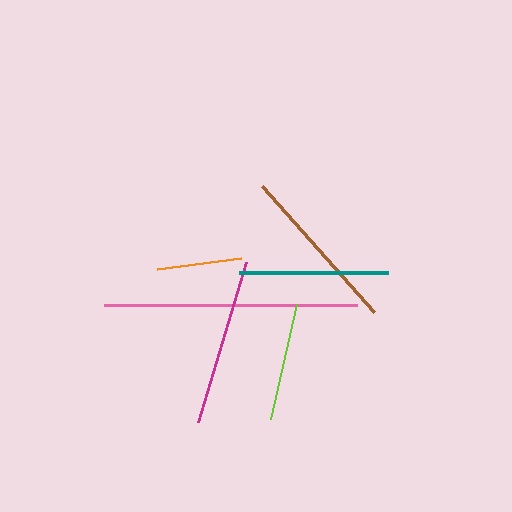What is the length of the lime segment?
The lime segment is approximately 118 pixels long.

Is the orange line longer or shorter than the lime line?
The lime line is longer than the orange line.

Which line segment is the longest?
The pink line is the longest at approximately 253 pixels.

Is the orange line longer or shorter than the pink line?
The pink line is longer than the orange line.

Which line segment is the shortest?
The orange line is the shortest at approximately 85 pixels.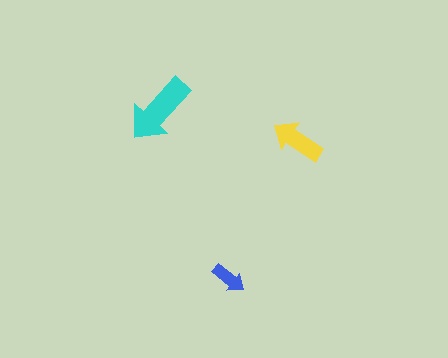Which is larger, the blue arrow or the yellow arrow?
The yellow one.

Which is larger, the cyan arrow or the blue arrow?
The cyan one.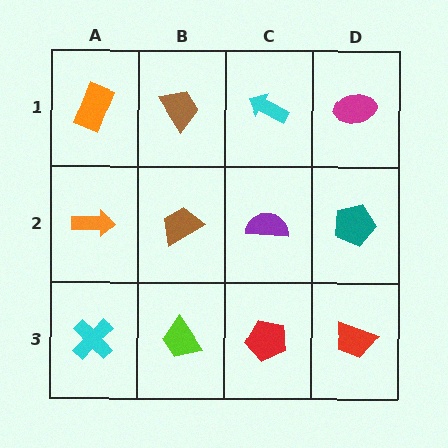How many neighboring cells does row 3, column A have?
2.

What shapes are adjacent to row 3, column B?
A brown trapezoid (row 2, column B), a cyan cross (row 3, column A), a red pentagon (row 3, column C).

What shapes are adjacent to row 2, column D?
A magenta ellipse (row 1, column D), a red trapezoid (row 3, column D), a purple semicircle (row 2, column C).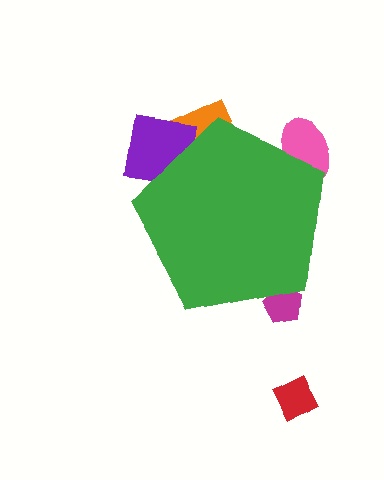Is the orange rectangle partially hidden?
Yes, the orange rectangle is partially hidden behind the green pentagon.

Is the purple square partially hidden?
Yes, the purple square is partially hidden behind the green pentagon.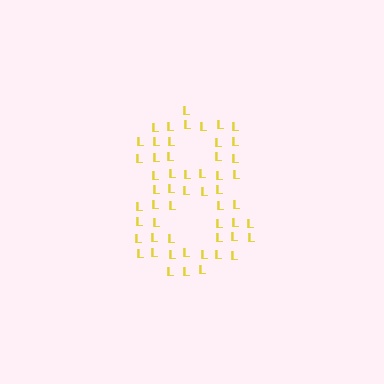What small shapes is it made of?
It is made of small letter L's.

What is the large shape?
The large shape is the digit 8.